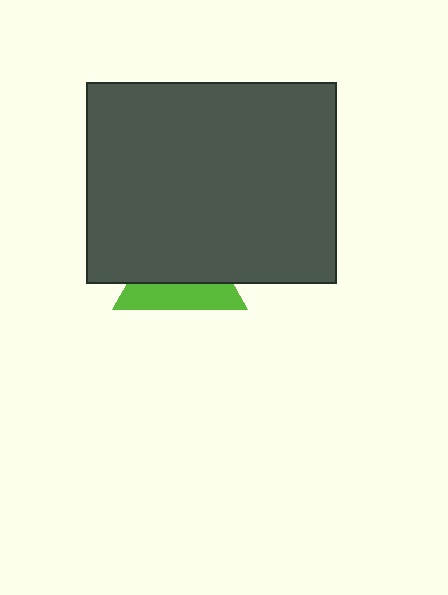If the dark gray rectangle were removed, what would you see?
You would see the complete lime triangle.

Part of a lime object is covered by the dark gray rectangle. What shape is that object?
It is a triangle.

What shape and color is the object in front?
The object in front is a dark gray rectangle.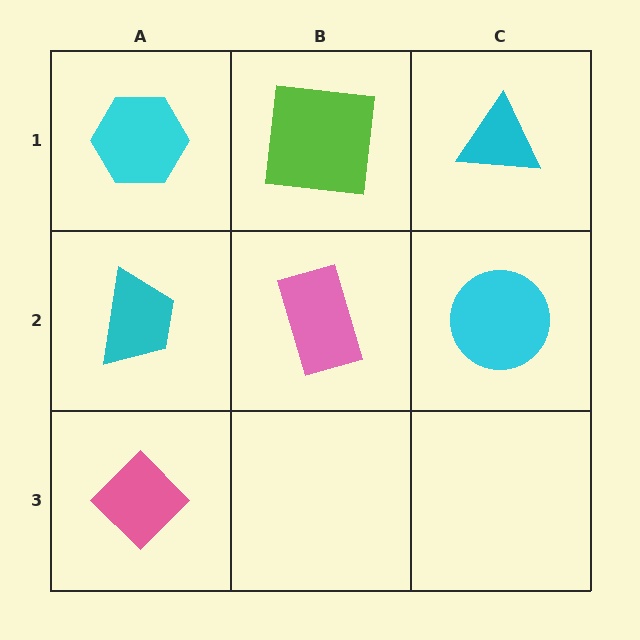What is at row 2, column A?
A cyan trapezoid.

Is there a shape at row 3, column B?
No, that cell is empty.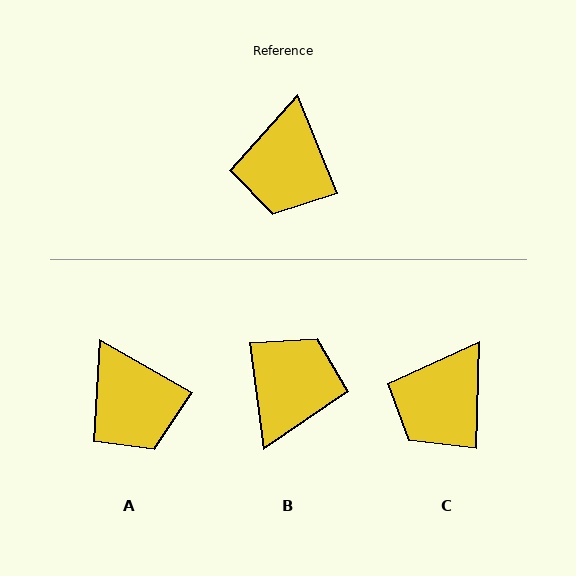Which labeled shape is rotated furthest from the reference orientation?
B, about 166 degrees away.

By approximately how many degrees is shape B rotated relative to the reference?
Approximately 166 degrees counter-clockwise.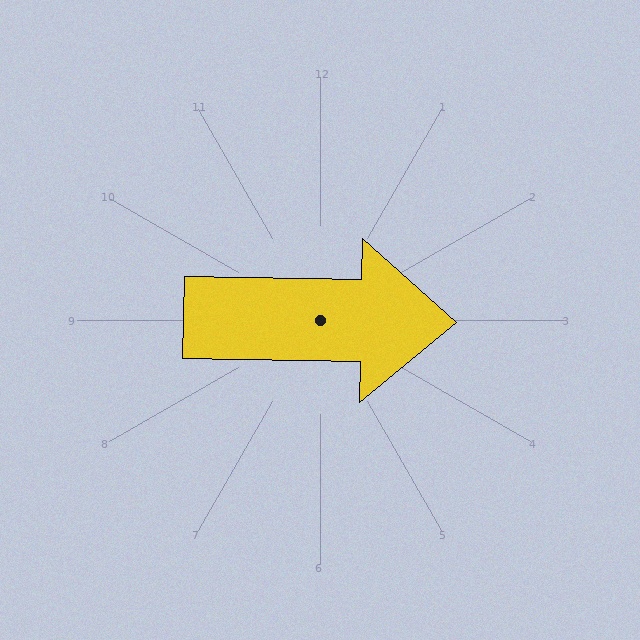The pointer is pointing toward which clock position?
Roughly 3 o'clock.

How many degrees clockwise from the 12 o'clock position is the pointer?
Approximately 91 degrees.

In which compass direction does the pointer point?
East.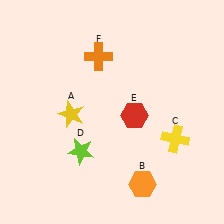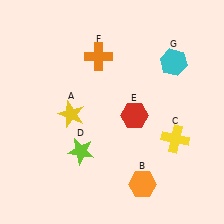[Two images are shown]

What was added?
A cyan hexagon (G) was added in Image 2.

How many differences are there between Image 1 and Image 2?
There is 1 difference between the two images.